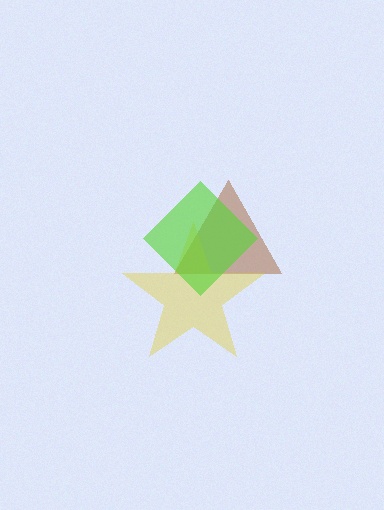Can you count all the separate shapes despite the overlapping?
Yes, there are 3 separate shapes.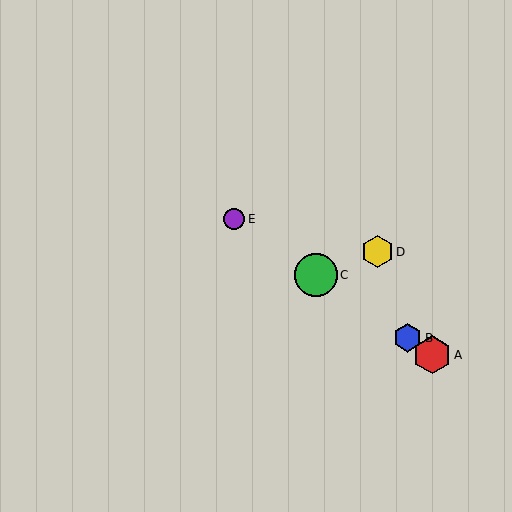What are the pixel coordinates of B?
Object B is at (408, 338).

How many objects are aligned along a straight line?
4 objects (A, B, C, E) are aligned along a straight line.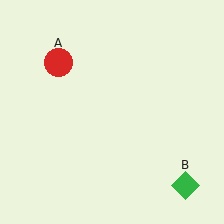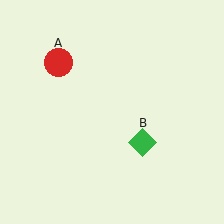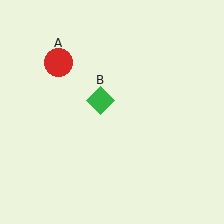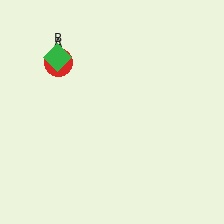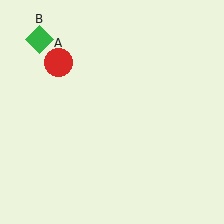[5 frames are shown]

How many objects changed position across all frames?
1 object changed position: green diamond (object B).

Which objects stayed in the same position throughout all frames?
Red circle (object A) remained stationary.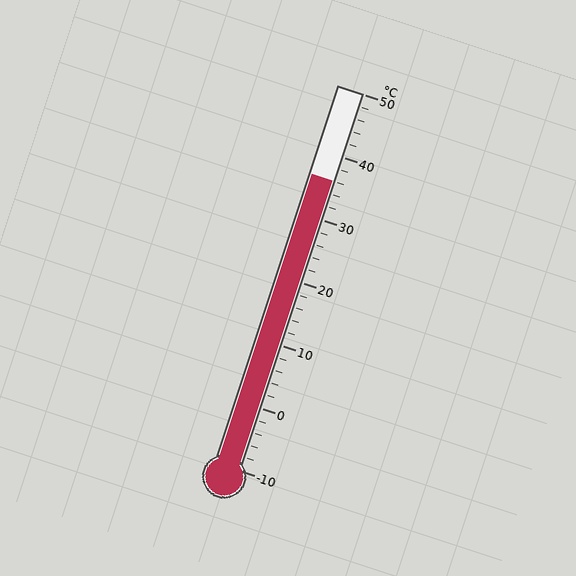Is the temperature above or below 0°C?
The temperature is above 0°C.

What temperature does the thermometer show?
The thermometer shows approximately 36°C.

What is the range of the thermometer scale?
The thermometer scale ranges from -10°C to 50°C.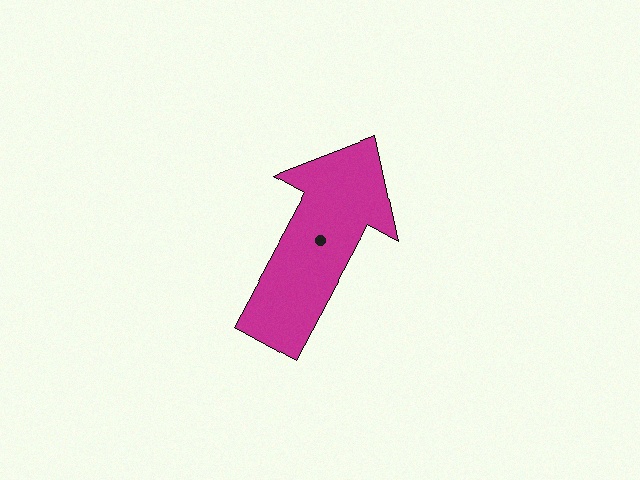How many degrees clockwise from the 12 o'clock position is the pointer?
Approximately 28 degrees.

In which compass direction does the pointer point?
Northeast.